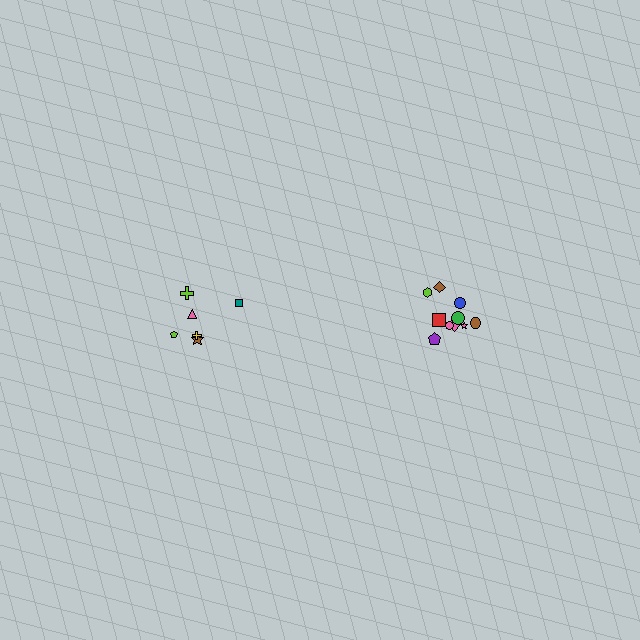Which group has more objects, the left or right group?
The right group.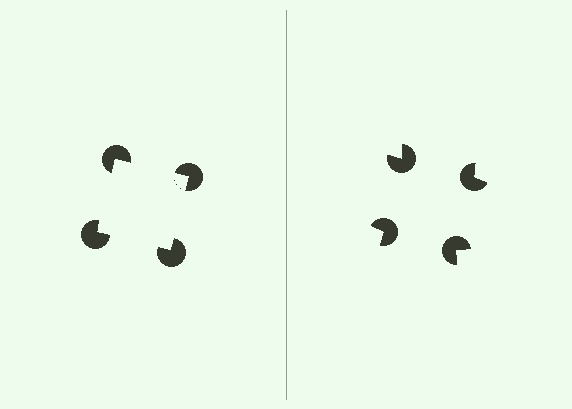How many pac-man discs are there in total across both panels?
8 — 4 on each side.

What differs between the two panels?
The pac-man discs are positioned identically on both sides; only the wedge orientations differ. On the left they align to a square; on the right they are misaligned.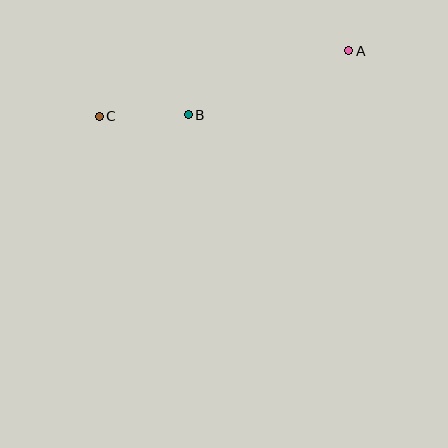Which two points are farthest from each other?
Points A and C are farthest from each other.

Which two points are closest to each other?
Points B and C are closest to each other.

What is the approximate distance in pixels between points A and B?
The distance between A and B is approximately 173 pixels.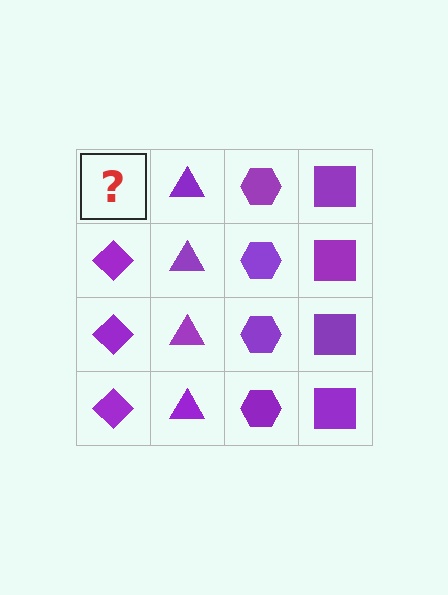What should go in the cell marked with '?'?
The missing cell should contain a purple diamond.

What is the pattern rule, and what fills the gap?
The rule is that each column has a consistent shape. The gap should be filled with a purple diamond.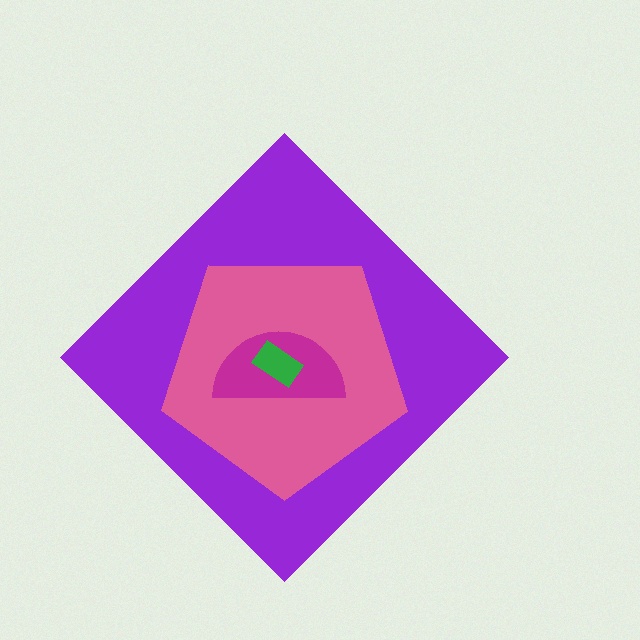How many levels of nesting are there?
4.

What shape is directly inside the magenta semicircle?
The green rectangle.